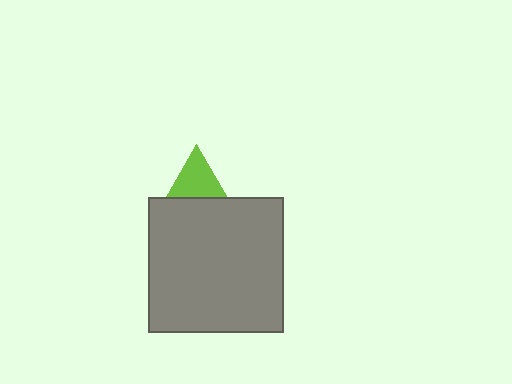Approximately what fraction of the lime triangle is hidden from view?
Roughly 61% of the lime triangle is hidden behind the gray square.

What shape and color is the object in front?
The object in front is a gray square.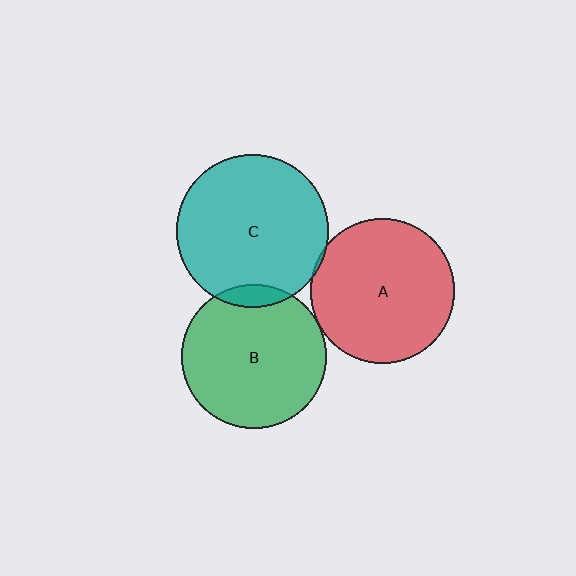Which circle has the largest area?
Circle C (teal).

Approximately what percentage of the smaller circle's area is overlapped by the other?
Approximately 5%.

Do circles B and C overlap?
Yes.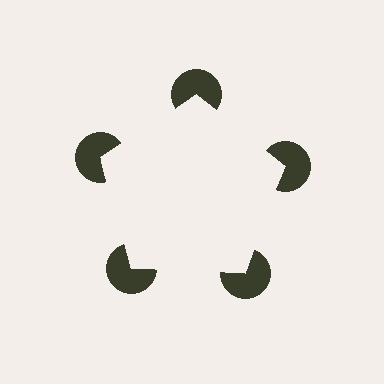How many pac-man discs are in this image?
There are 5 — one at each vertex of the illusory pentagon.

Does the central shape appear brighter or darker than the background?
It typically appears slightly brighter than the background, even though no actual brightness change is drawn.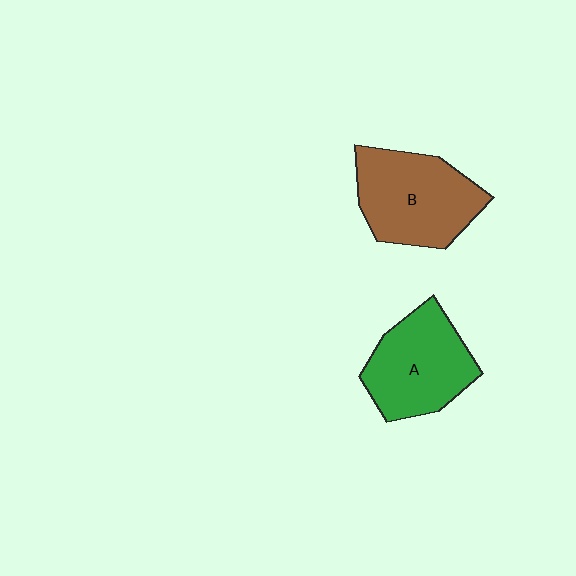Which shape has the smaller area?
Shape A (green).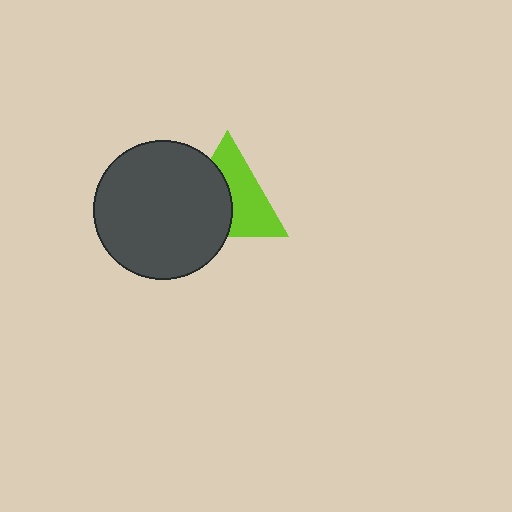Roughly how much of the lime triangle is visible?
About half of it is visible (roughly 53%).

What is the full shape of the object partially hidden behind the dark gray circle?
The partially hidden object is a lime triangle.